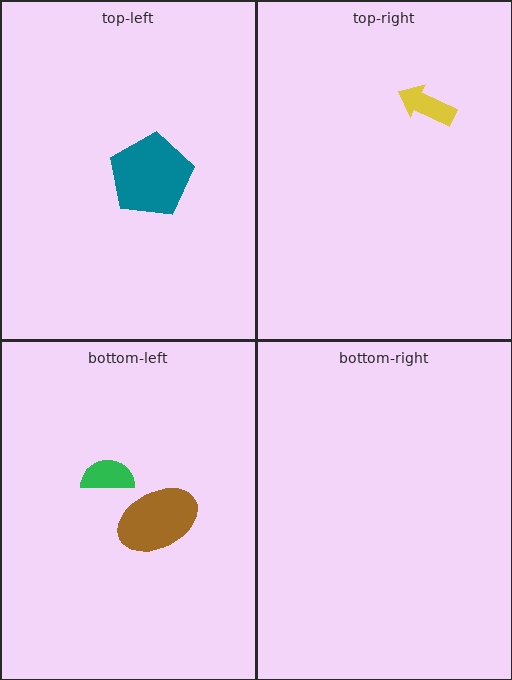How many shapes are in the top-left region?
1.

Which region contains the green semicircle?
The bottom-left region.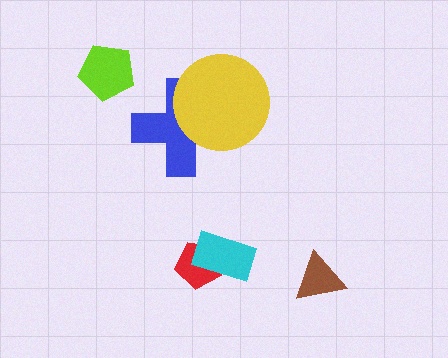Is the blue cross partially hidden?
Yes, it is partially covered by another shape.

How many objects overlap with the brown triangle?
0 objects overlap with the brown triangle.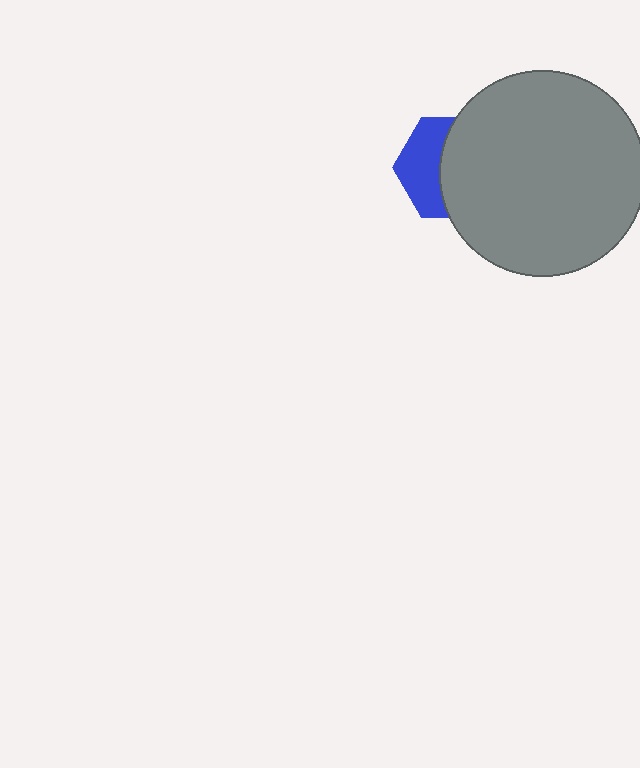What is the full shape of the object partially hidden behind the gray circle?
The partially hidden object is a blue hexagon.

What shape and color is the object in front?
The object in front is a gray circle.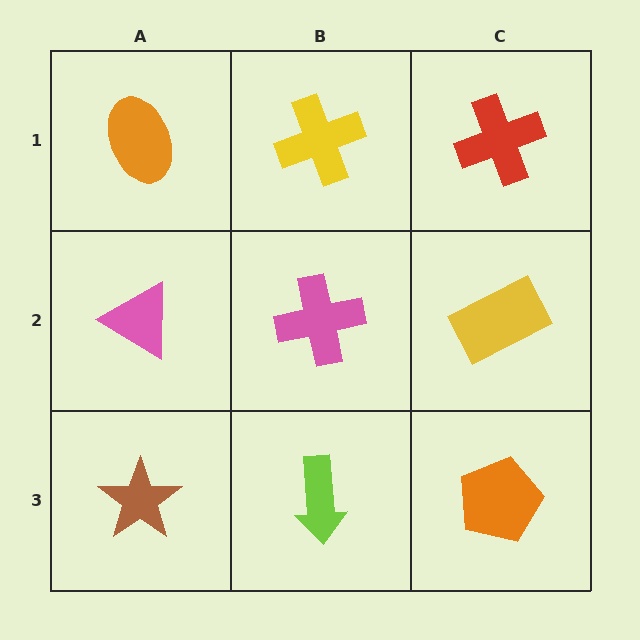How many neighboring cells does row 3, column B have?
3.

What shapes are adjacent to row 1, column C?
A yellow rectangle (row 2, column C), a yellow cross (row 1, column B).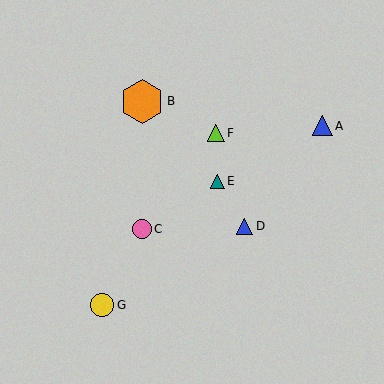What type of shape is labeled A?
Shape A is a blue triangle.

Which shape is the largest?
The orange hexagon (labeled B) is the largest.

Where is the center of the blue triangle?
The center of the blue triangle is at (322, 126).